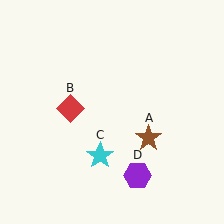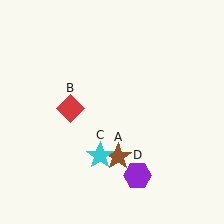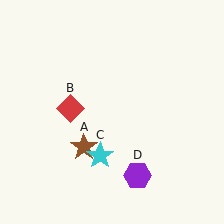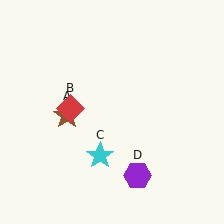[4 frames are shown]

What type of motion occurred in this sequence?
The brown star (object A) rotated clockwise around the center of the scene.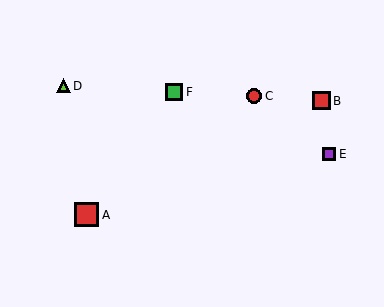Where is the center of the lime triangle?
The center of the lime triangle is at (63, 86).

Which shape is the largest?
The red square (labeled A) is the largest.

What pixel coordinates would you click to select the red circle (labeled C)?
Click at (254, 96) to select the red circle C.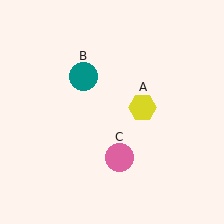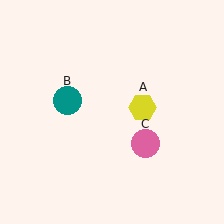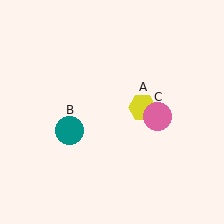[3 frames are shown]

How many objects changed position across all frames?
2 objects changed position: teal circle (object B), pink circle (object C).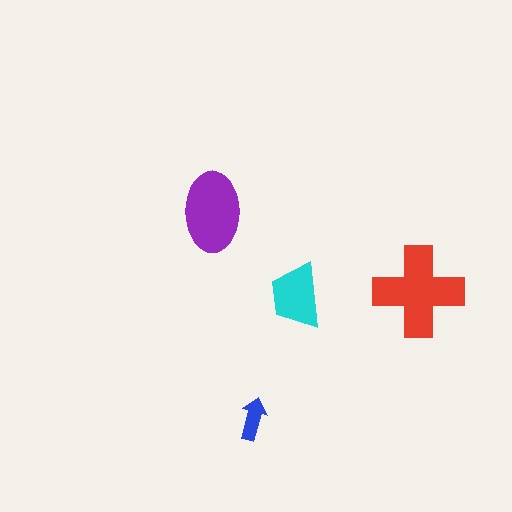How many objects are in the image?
There are 4 objects in the image.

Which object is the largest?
The red cross.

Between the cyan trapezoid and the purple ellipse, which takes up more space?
The purple ellipse.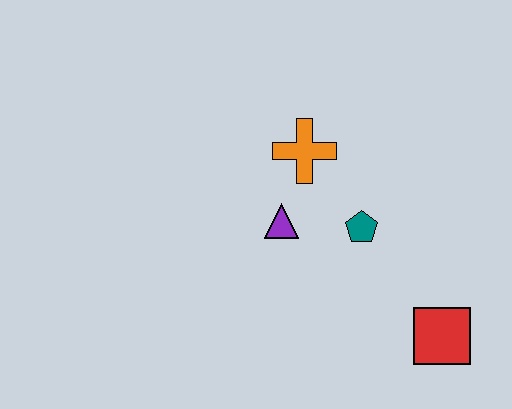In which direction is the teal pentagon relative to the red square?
The teal pentagon is above the red square.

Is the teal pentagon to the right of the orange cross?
Yes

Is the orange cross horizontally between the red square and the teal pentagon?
No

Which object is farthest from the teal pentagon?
The red square is farthest from the teal pentagon.